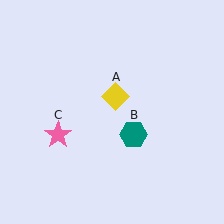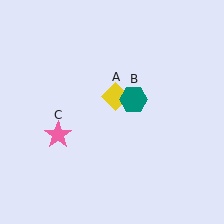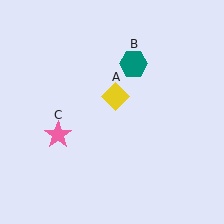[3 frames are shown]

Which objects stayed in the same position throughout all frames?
Yellow diamond (object A) and pink star (object C) remained stationary.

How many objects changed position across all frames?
1 object changed position: teal hexagon (object B).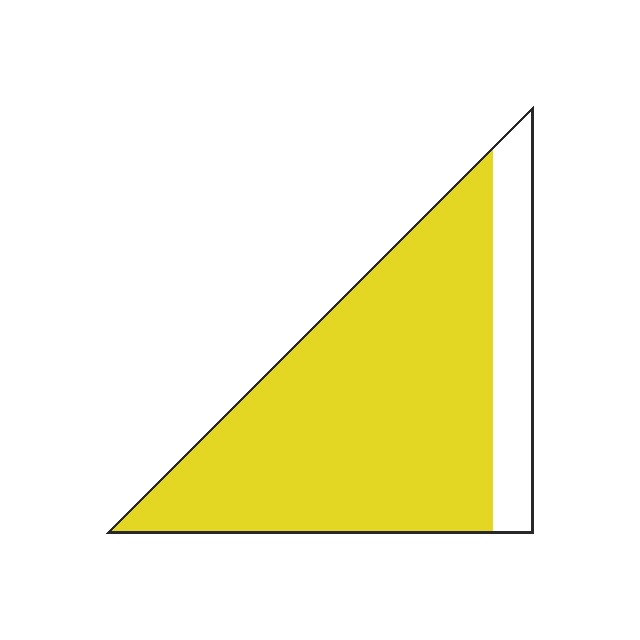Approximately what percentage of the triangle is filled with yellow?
Approximately 80%.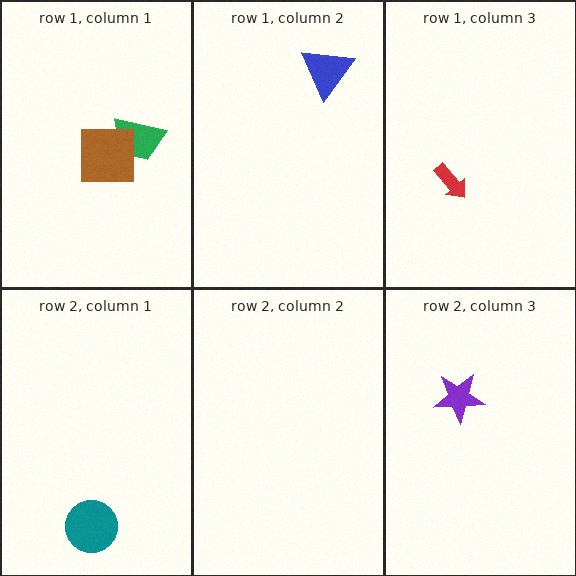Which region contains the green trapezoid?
The row 1, column 1 region.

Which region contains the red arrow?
The row 1, column 3 region.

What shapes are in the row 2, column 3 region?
The purple star.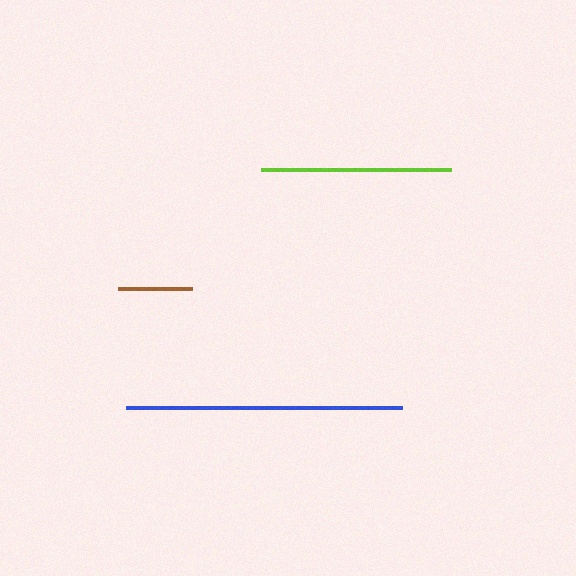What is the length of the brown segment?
The brown segment is approximately 75 pixels long.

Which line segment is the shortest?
The brown line is the shortest at approximately 75 pixels.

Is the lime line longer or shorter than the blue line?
The blue line is longer than the lime line.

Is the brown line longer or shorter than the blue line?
The blue line is longer than the brown line.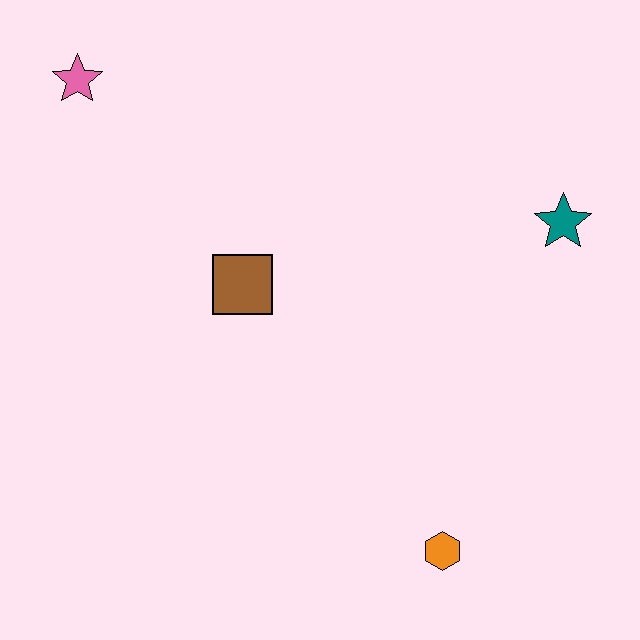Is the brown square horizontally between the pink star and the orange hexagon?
Yes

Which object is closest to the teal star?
The brown square is closest to the teal star.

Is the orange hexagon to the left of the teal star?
Yes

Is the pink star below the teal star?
No